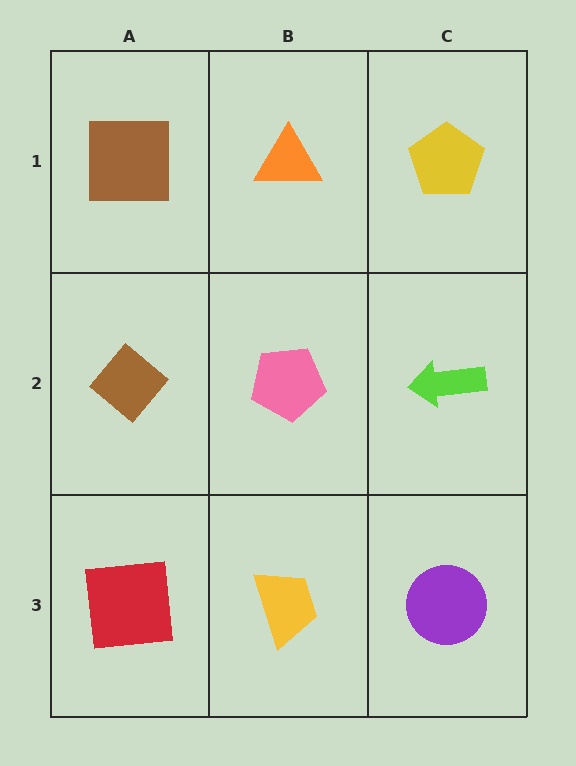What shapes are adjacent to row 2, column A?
A brown square (row 1, column A), a red square (row 3, column A), a pink pentagon (row 2, column B).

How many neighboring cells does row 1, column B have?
3.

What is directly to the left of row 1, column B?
A brown square.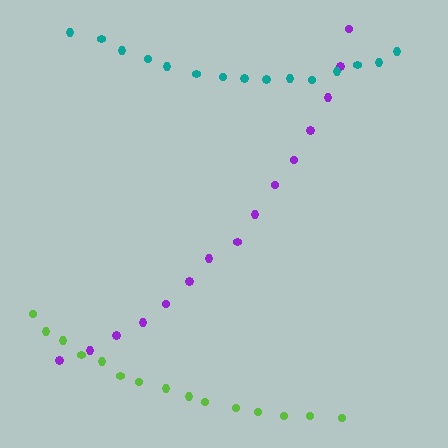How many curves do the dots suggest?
There are 3 distinct paths.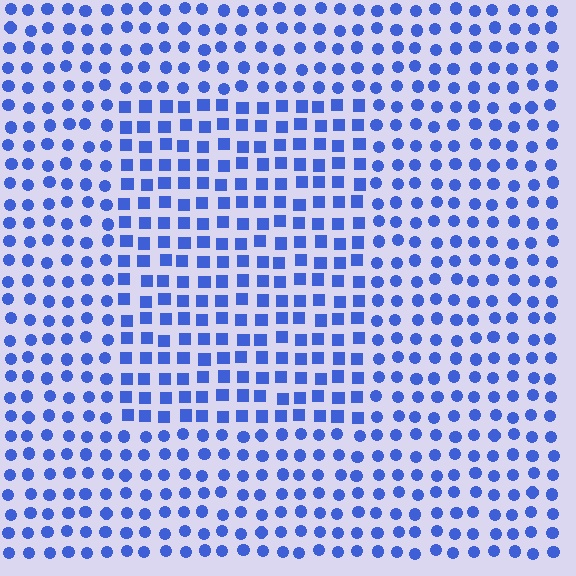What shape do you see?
I see a rectangle.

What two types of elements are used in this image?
The image uses squares inside the rectangle region and circles outside it.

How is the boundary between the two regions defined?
The boundary is defined by a change in element shape: squares inside vs. circles outside. All elements share the same color and spacing.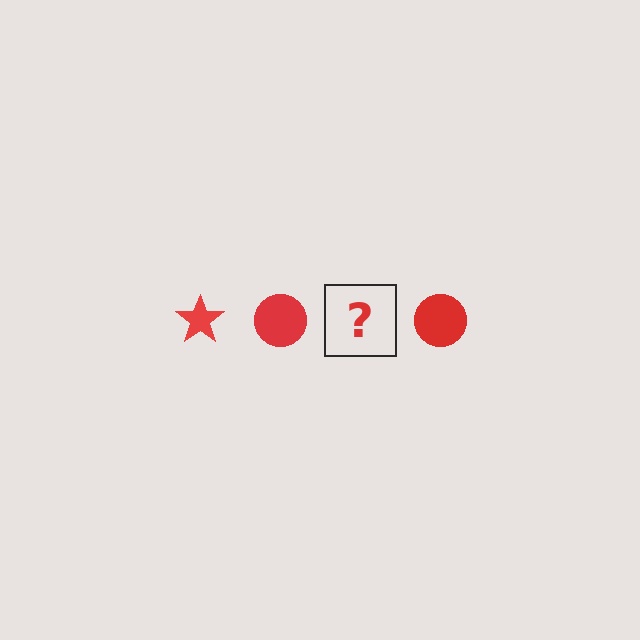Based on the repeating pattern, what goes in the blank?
The blank should be a red star.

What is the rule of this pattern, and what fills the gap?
The rule is that the pattern cycles through star, circle shapes in red. The gap should be filled with a red star.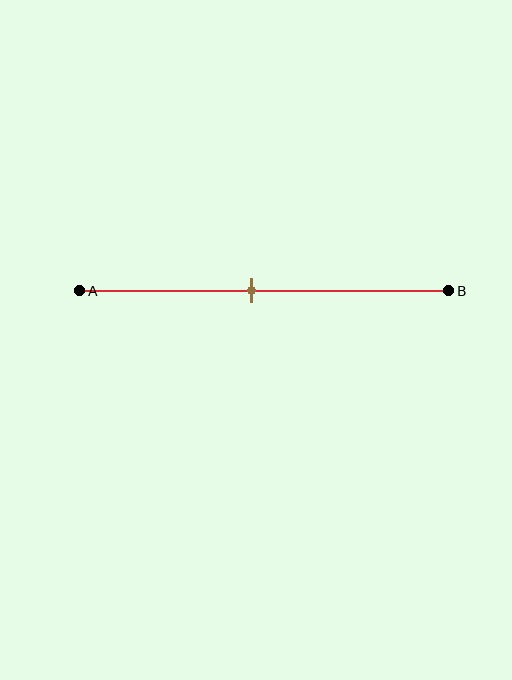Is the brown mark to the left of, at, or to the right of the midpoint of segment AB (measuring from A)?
The brown mark is to the left of the midpoint of segment AB.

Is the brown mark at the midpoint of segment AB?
No, the mark is at about 45% from A, not at the 50% midpoint.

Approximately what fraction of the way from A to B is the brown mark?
The brown mark is approximately 45% of the way from A to B.